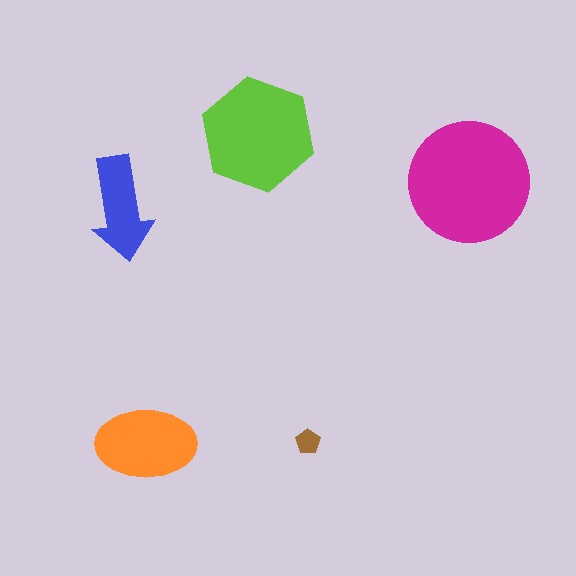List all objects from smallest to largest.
The brown pentagon, the blue arrow, the orange ellipse, the lime hexagon, the magenta circle.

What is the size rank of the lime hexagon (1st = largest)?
2nd.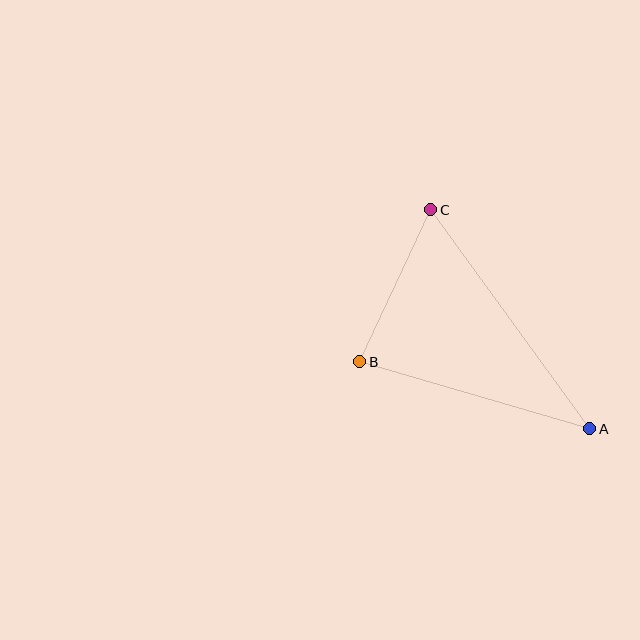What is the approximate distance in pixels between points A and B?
The distance between A and B is approximately 240 pixels.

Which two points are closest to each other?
Points B and C are closest to each other.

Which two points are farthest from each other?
Points A and C are farthest from each other.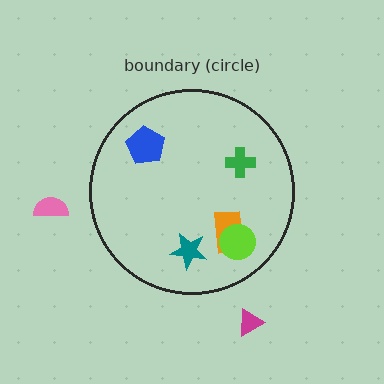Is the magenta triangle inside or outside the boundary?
Outside.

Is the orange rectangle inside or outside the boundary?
Inside.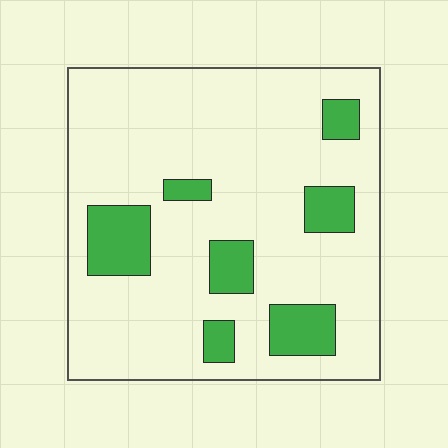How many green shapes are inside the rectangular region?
7.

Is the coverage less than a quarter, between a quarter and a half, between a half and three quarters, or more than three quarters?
Less than a quarter.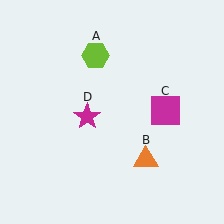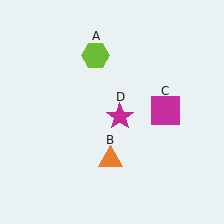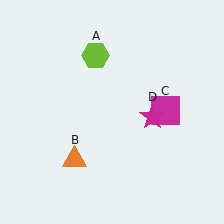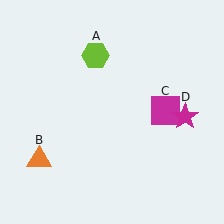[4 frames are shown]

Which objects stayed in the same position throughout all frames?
Lime hexagon (object A) and magenta square (object C) remained stationary.